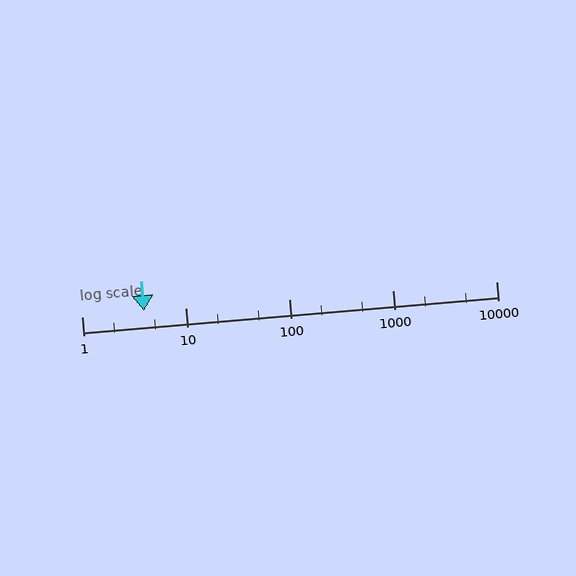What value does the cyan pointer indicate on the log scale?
The pointer indicates approximately 4.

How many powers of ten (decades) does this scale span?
The scale spans 4 decades, from 1 to 10000.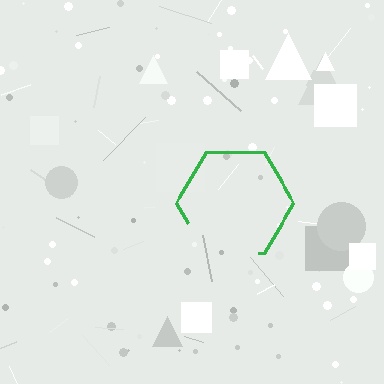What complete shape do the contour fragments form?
The contour fragments form a hexagon.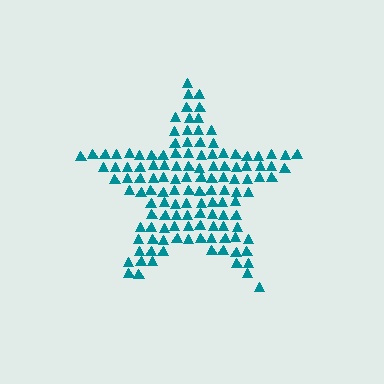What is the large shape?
The large shape is a star.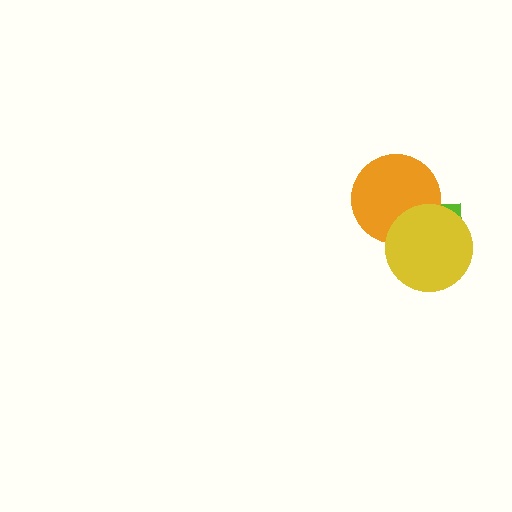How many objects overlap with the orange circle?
2 objects overlap with the orange circle.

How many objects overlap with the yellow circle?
2 objects overlap with the yellow circle.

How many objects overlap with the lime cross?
2 objects overlap with the lime cross.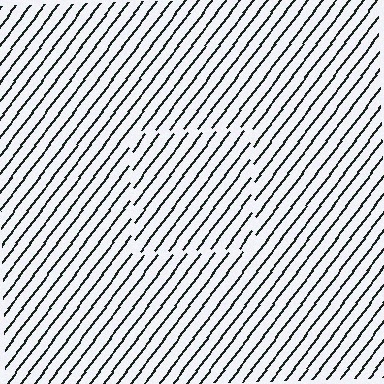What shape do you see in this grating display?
An illusory square. The interior of the shape contains the same grating, shifted by half a period — the contour is defined by the phase discontinuity where line-ends from the inner and outer gratings abut.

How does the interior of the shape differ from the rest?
The interior of the shape contains the same grating, shifted by half a period — the contour is defined by the phase discontinuity where line-ends from the inner and outer gratings abut.